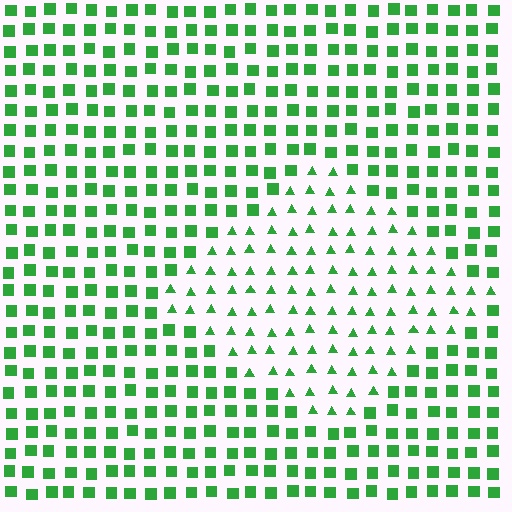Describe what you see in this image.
The image is filled with small green elements arranged in a uniform grid. A diamond-shaped region contains triangles, while the surrounding area contains squares. The boundary is defined purely by the change in element shape.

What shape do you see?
I see a diamond.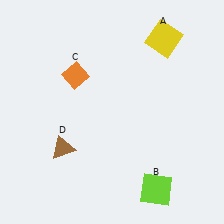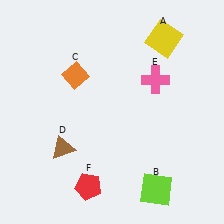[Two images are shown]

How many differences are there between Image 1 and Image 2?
There are 2 differences between the two images.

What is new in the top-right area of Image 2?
A pink cross (E) was added in the top-right area of Image 2.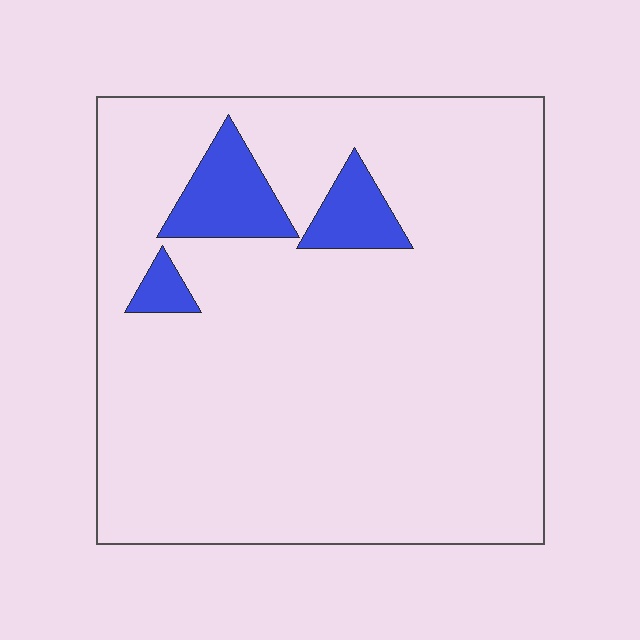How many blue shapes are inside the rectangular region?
3.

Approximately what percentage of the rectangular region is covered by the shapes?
Approximately 10%.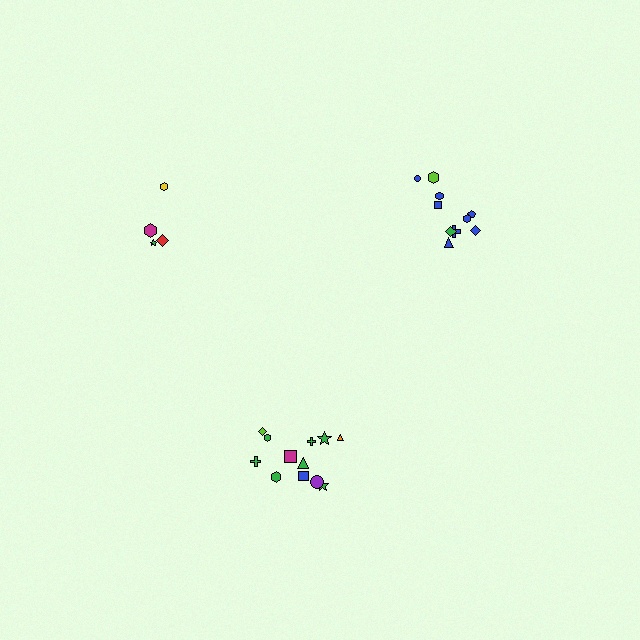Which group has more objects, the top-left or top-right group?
The top-right group.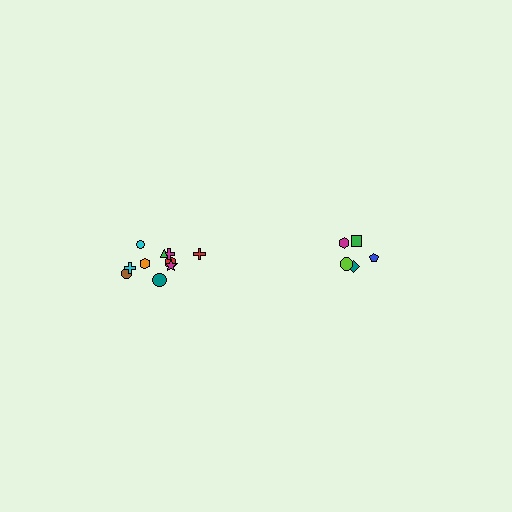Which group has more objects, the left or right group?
The left group.